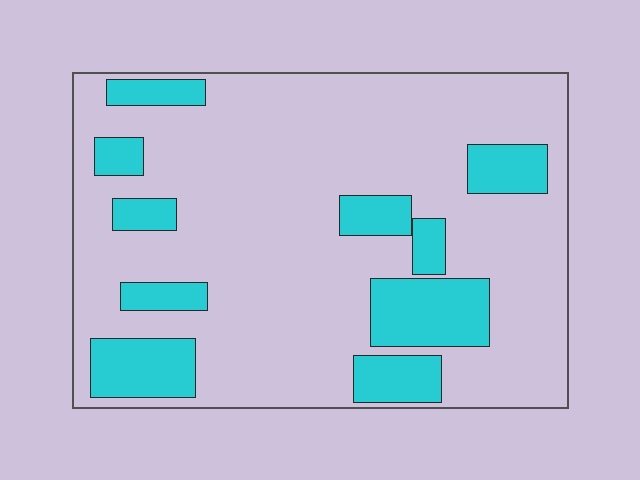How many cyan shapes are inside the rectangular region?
10.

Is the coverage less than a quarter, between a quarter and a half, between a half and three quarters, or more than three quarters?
Less than a quarter.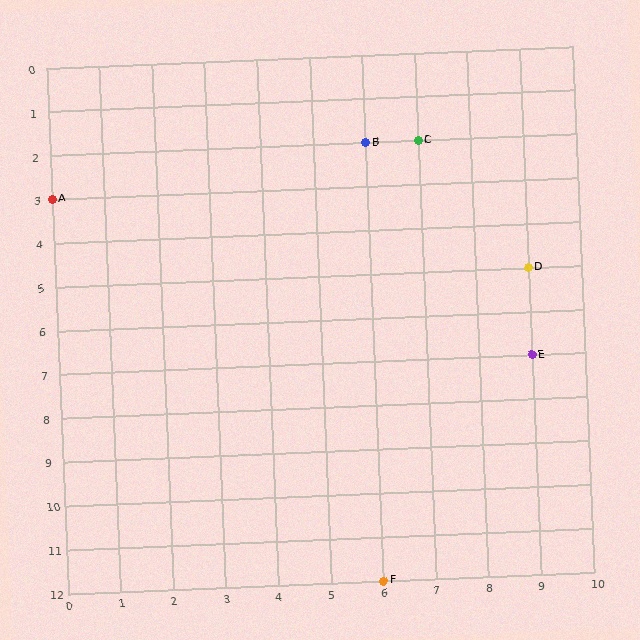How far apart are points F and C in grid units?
Points F and C are 1 column and 10 rows apart (about 10.0 grid units diagonally).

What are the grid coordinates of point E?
Point E is at grid coordinates (9, 7).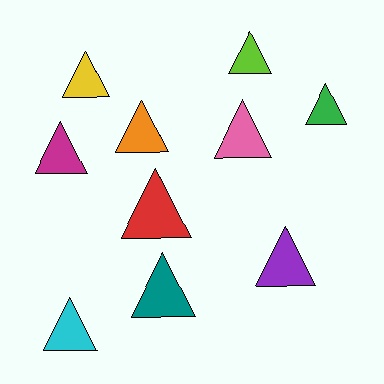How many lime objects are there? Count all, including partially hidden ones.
There is 1 lime object.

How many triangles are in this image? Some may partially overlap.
There are 10 triangles.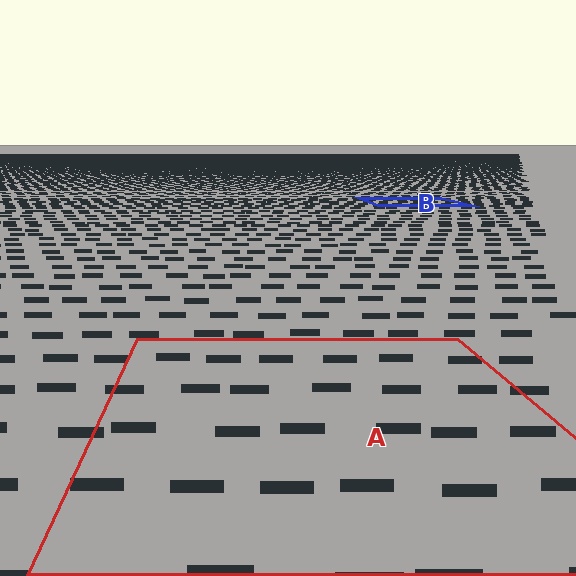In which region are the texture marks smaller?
The texture marks are smaller in region B, because it is farther away.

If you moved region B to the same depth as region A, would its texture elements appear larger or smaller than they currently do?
They would appear larger. At a closer depth, the same texture elements are projected at a bigger on-screen size.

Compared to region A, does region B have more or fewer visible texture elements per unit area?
Region B has more texture elements per unit area — they are packed more densely because it is farther away.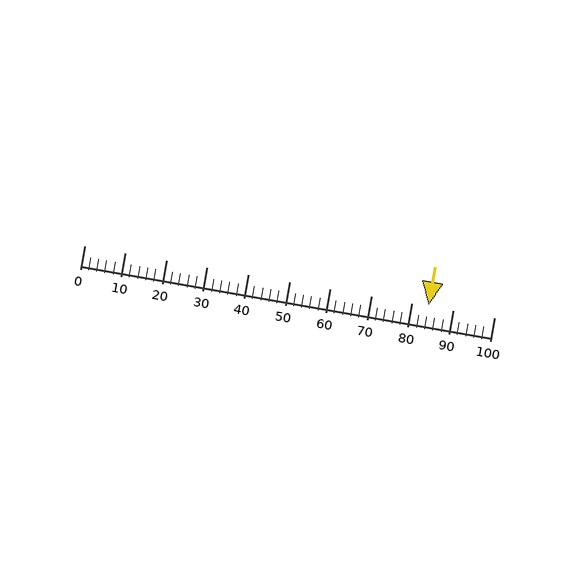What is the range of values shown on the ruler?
The ruler shows values from 0 to 100.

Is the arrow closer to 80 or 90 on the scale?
The arrow is closer to 80.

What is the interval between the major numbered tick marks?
The major tick marks are spaced 10 units apart.